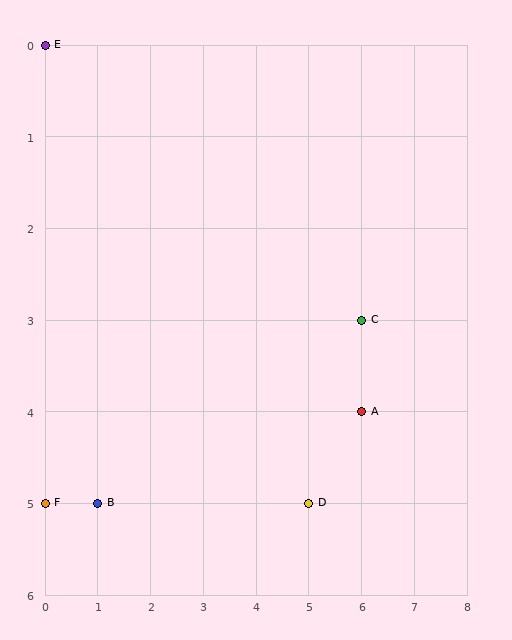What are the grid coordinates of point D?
Point D is at grid coordinates (5, 5).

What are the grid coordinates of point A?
Point A is at grid coordinates (6, 4).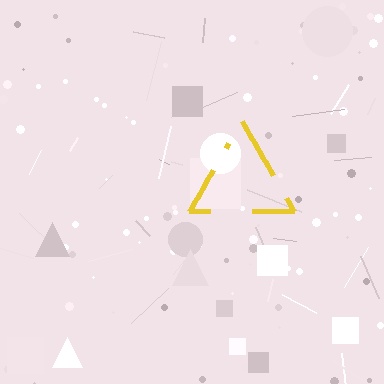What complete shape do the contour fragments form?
The contour fragments form a triangle.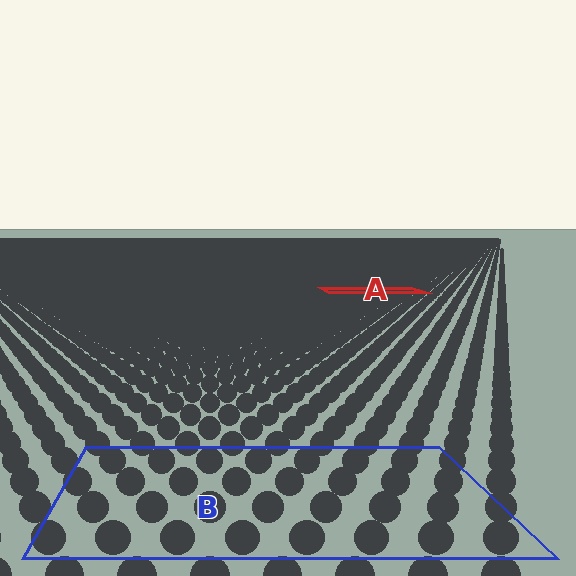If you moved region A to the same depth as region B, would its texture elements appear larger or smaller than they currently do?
They would appear larger. At a closer depth, the same texture elements are projected at a bigger on-screen size.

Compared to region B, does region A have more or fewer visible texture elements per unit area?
Region A has more texture elements per unit area — they are packed more densely because it is farther away.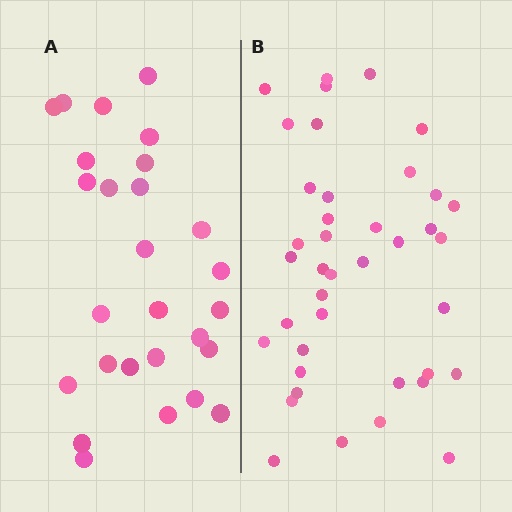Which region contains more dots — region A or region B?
Region B (the right region) has more dots.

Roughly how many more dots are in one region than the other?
Region B has approximately 15 more dots than region A.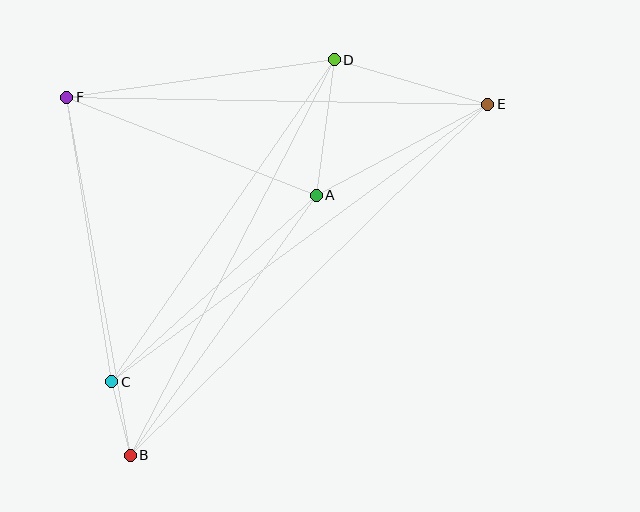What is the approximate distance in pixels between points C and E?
The distance between C and E is approximately 467 pixels.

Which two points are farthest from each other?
Points B and E are farthest from each other.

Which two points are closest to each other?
Points B and C are closest to each other.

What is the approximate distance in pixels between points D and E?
The distance between D and E is approximately 160 pixels.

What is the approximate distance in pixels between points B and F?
The distance between B and F is approximately 364 pixels.